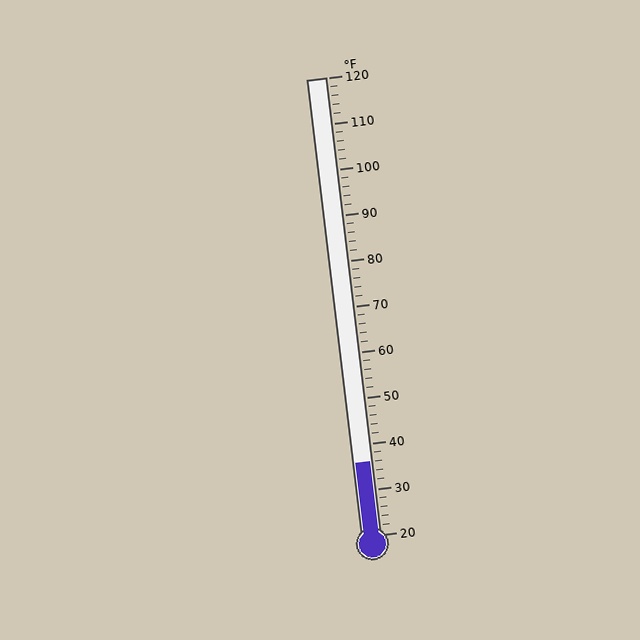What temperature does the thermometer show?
The thermometer shows approximately 36°F.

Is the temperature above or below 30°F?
The temperature is above 30°F.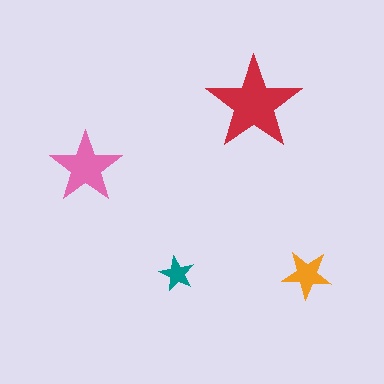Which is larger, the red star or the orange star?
The red one.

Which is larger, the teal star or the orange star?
The orange one.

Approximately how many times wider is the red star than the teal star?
About 2.5 times wider.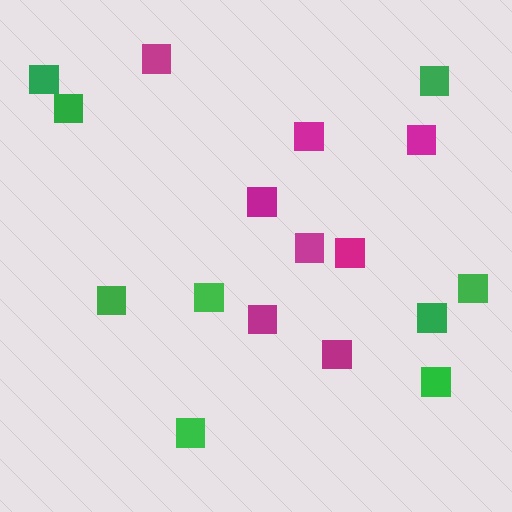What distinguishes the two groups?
There are 2 groups: one group of magenta squares (8) and one group of green squares (9).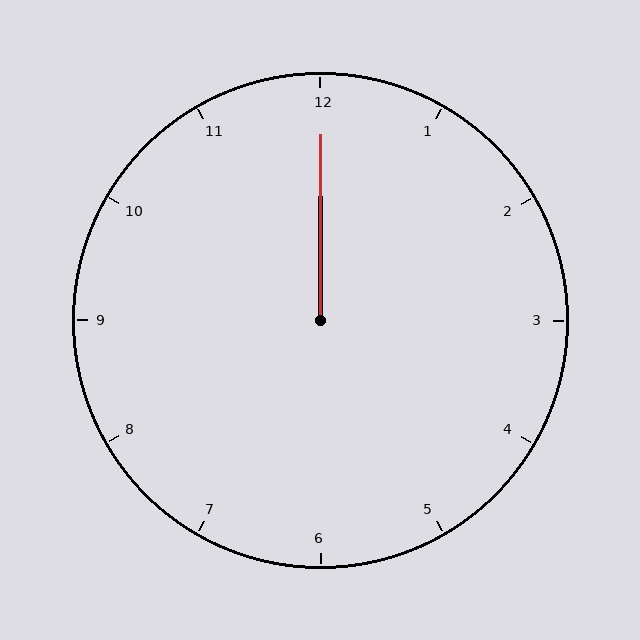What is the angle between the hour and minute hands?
Approximately 0 degrees.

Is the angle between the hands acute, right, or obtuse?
It is acute.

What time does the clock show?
12:00.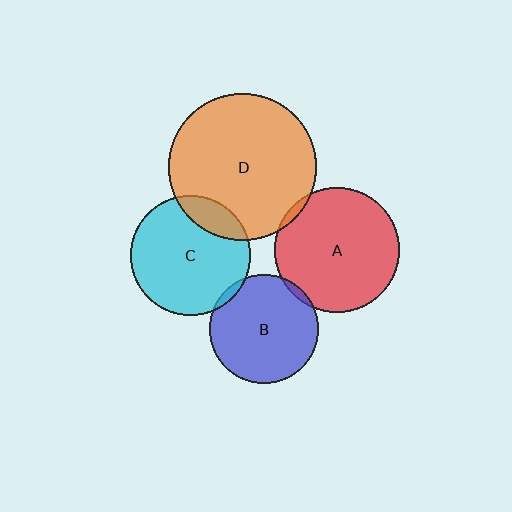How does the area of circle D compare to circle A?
Approximately 1.4 times.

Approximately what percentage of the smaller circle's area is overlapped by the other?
Approximately 15%.